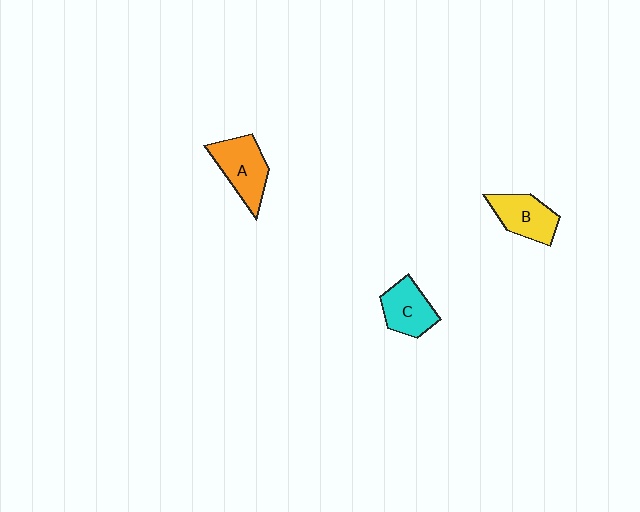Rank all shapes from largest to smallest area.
From largest to smallest: A (orange), B (yellow), C (cyan).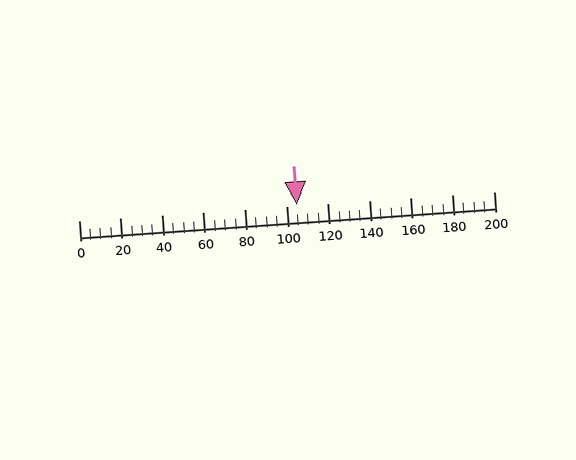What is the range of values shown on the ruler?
The ruler shows values from 0 to 200.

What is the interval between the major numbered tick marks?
The major tick marks are spaced 20 units apart.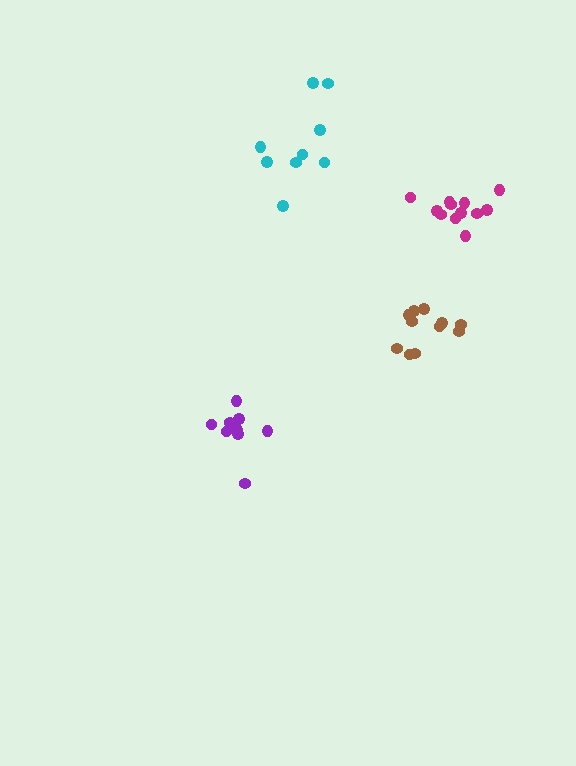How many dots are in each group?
Group 1: 9 dots, Group 2: 9 dots, Group 3: 11 dots, Group 4: 12 dots (41 total).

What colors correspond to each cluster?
The clusters are colored: cyan, purple, brown, magenta.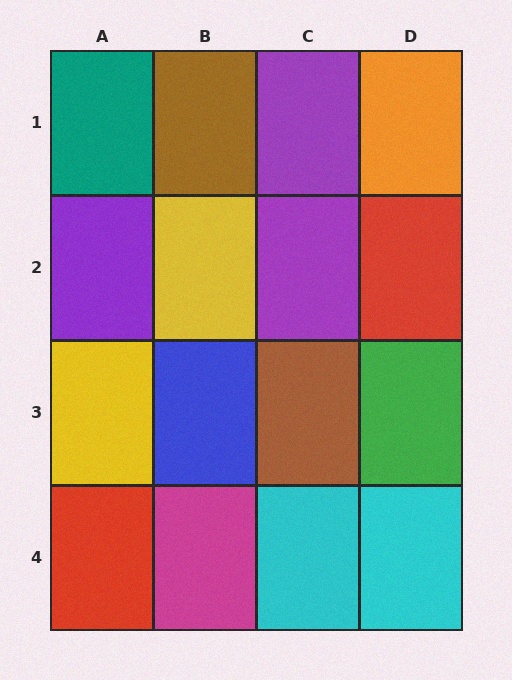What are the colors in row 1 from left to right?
Teal, brown, purple, orange.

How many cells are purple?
3 cells are purple.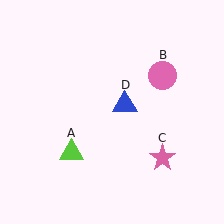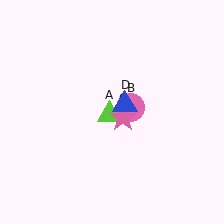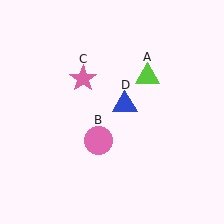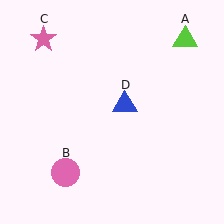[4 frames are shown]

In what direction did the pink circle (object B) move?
The pink circle (object B) moved down and to the left.